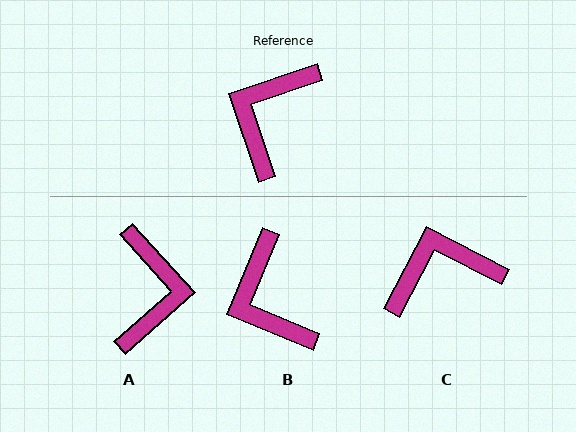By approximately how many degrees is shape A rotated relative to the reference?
Approximately 157 degrees clockwise.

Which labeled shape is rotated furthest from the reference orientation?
A, about 157 degrees away.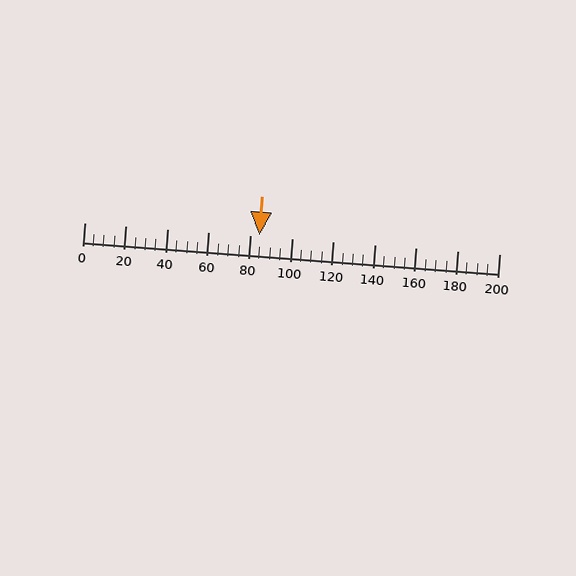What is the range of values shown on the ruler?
The ruler shows values from 0 to 200.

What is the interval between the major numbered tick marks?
The major tick marks are spaced 20 units apart.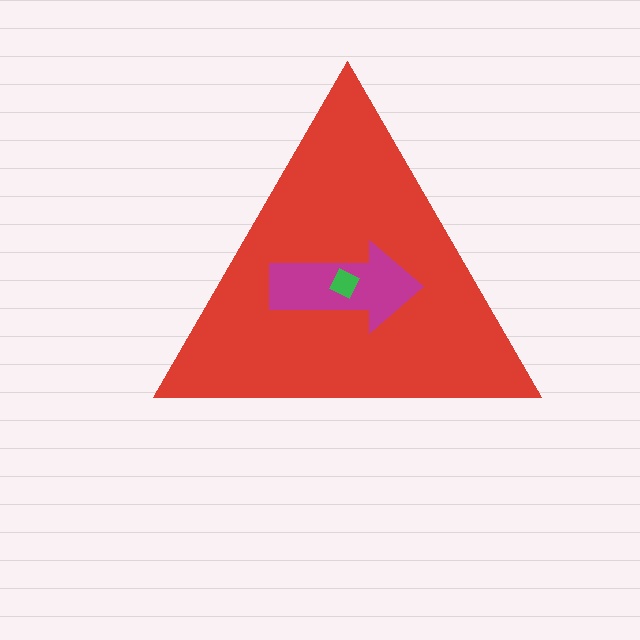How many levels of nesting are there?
3.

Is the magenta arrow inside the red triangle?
Yes.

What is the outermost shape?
The red triangle.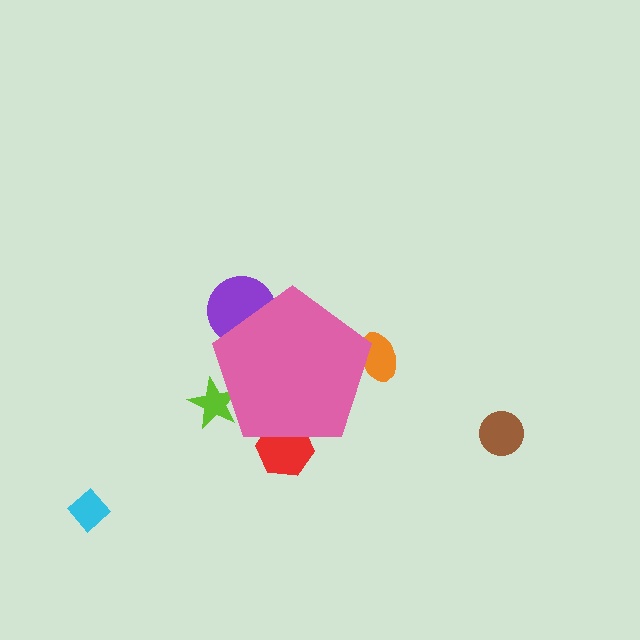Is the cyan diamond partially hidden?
No, the cyan diamond is fully visible.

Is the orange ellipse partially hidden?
Yes, the orange ellipse is partially hidden behind the pink pentagon.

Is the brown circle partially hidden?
No, the brown circle is fully visible.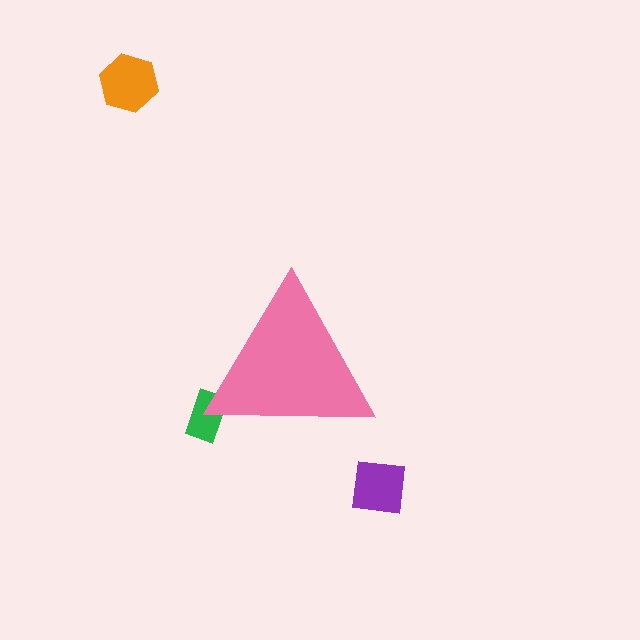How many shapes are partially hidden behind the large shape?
1 shape is partially hidden.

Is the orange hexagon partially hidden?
No, the orange hexagon is fully visible.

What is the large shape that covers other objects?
A pink triangle.